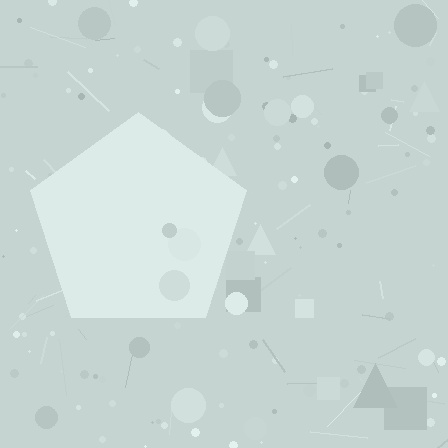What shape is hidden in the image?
A pentagon is hidden in the image.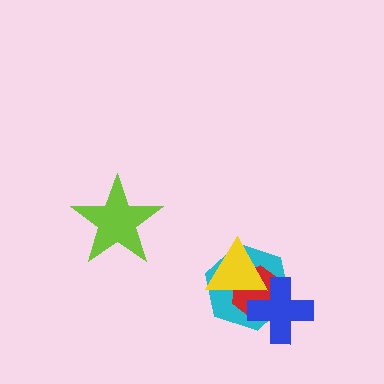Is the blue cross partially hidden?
Yes, it is partially covered by another shape.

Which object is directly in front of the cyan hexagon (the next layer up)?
The red hexagon is directly in front of the cyan hexagon.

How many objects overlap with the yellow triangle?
3 objects overlap with the yellow triangle.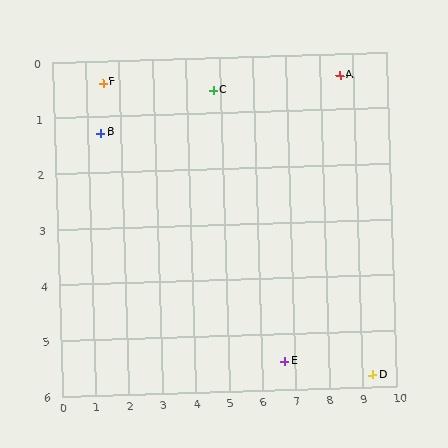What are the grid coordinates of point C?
Point C is at approximately (4.8, 0.6).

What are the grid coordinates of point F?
Point F is at approximately (1.5, 0.4).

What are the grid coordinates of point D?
Point D is at approximately (9.3, 5.8).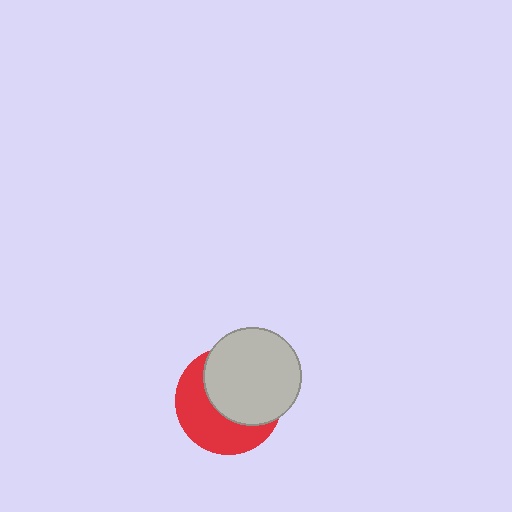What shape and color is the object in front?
The object in front is a light gray circle.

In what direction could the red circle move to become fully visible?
The red circle could move toward the lower-left. That would shift it out from behind the light gray circle entirely.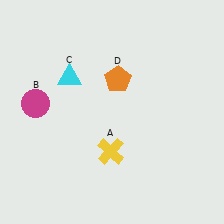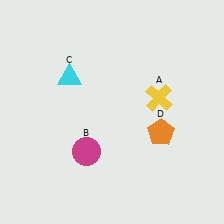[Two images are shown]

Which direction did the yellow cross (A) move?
The yellow cross (A) moved up.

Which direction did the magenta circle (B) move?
The magenta circle (B) moved right.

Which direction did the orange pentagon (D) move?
The orange pentagon (D) moved down.